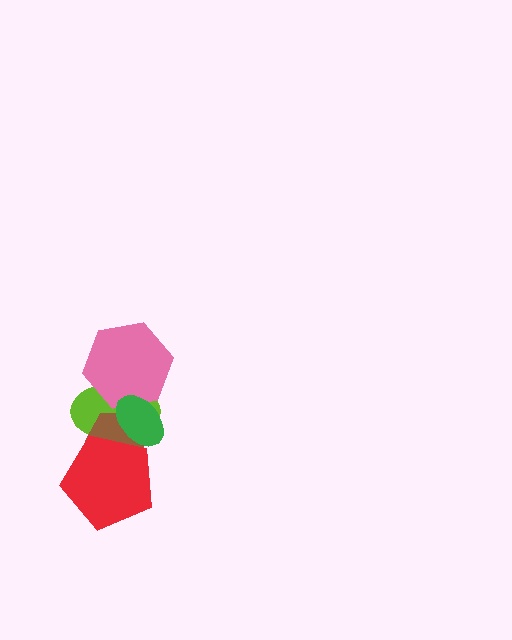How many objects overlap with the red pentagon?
3 objects overlap with the red pentagon.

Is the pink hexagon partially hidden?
Yes, it is partially covered by another shape.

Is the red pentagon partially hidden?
Yes, it is partially covered by another shape.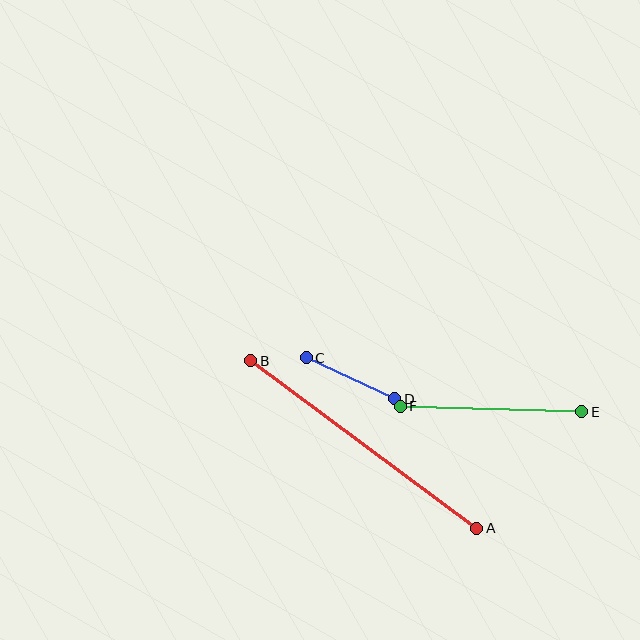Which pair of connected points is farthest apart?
Points A and B are farthest apart.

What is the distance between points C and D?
The distance is approximately 98 pixels.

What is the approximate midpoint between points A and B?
The midpoint is at approximately (364, 445) pixels.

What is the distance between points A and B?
The distance is approximately 281 pixels.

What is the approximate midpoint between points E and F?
The midpoint is at approximately (491, 409) pixels.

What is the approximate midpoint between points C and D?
The midpoint is at approximately (350, 378) pixels.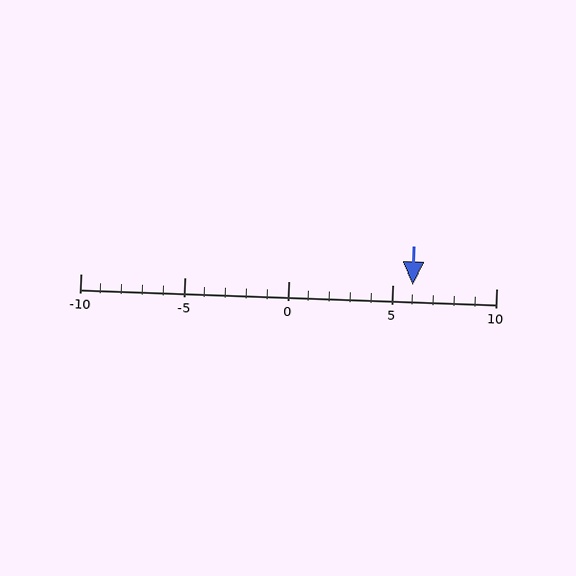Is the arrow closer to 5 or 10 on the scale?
The arrow is closer to 5.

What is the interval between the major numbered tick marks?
The major tick marks are spaced 5 units apart.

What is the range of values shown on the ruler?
The ruler shows values from -10 to 10.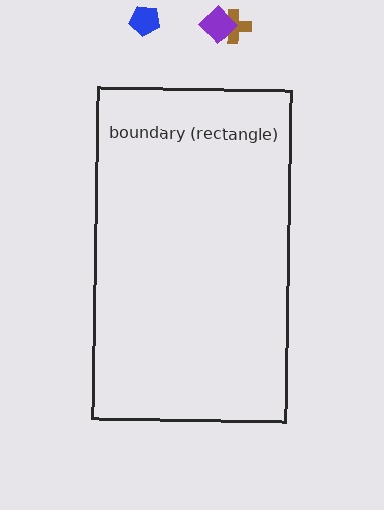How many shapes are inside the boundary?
0 inside, 3 outside.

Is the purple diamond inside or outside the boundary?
Outside.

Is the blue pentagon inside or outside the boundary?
Outside.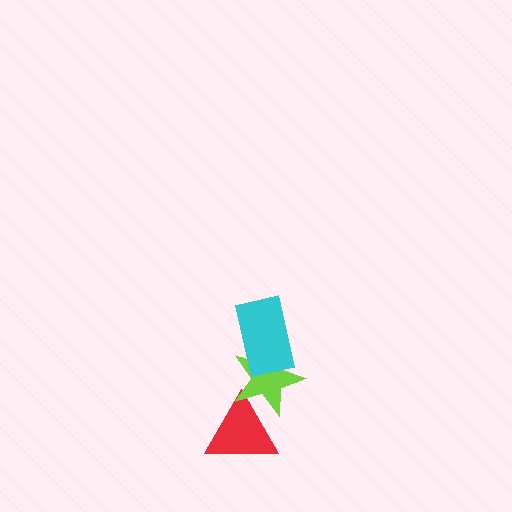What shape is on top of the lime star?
The cyan rectangle is on top of the lime star.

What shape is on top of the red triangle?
The lime star is on top of the red triangle.